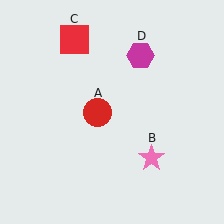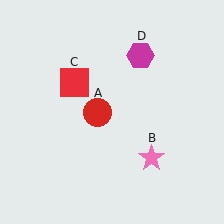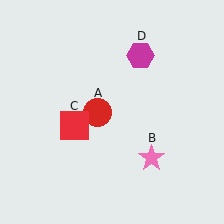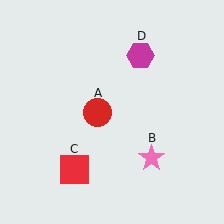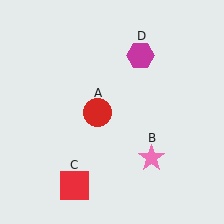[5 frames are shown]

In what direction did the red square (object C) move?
The red square (object C) moved down.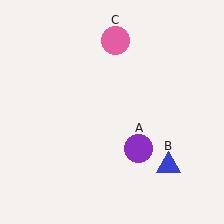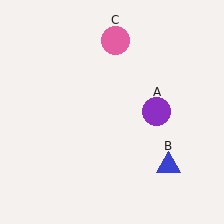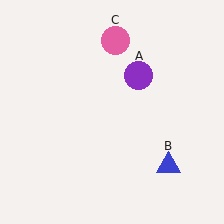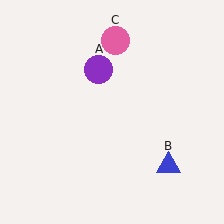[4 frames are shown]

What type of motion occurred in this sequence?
The purple circle (object A) rotated counterclockwise around the center of the scene.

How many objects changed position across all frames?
1 object changed position: purple circle (object A).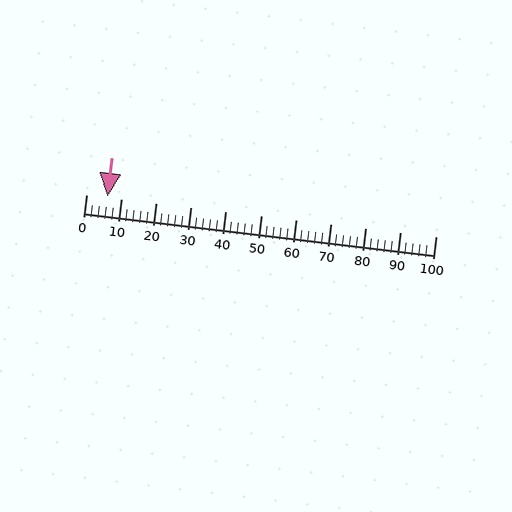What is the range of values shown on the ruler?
The ruler shows values from 0 to 100.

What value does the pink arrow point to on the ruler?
The pink arrow points to approximately 6.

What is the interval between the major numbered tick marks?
The major tick marks are spaced 10 units apart.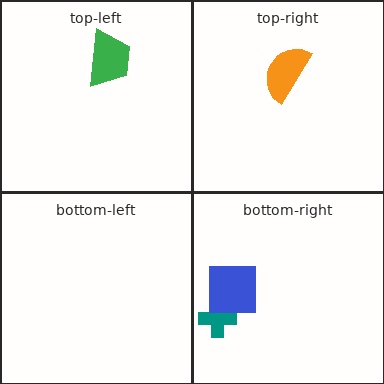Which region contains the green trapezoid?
The top-left region.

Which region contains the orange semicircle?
The top-right region.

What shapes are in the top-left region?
The green trapezoid.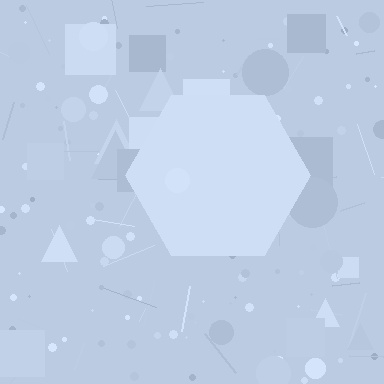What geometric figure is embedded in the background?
A hexagon is embedded in the background.